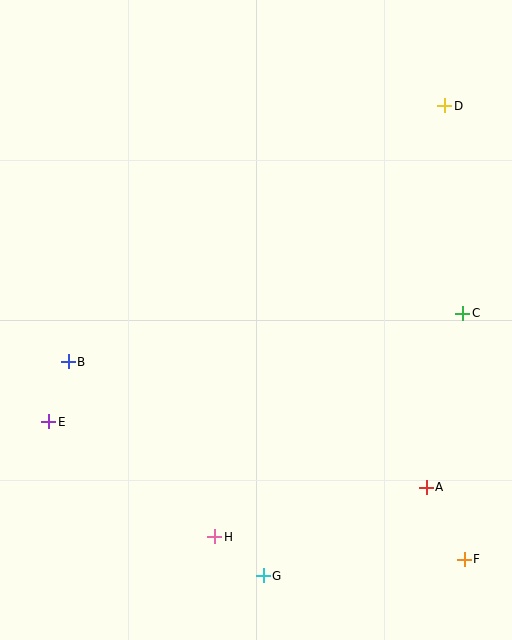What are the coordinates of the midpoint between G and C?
The midpoint between G and C is at (363, 444).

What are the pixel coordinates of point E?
Point E is at (49, 422).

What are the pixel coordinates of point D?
Point D is at (445, 106).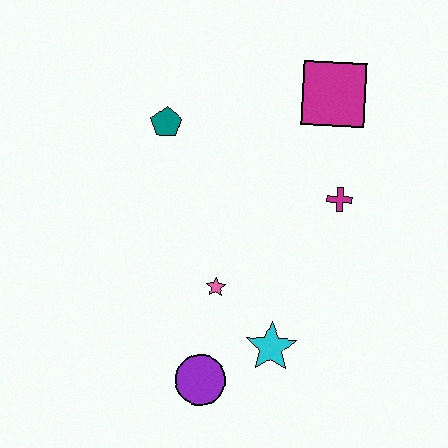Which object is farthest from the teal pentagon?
The purple circle is farthest from the teal pentagon.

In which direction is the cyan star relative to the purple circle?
The cyan star is to the right of the purple circle.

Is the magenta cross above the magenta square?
No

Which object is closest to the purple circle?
The cyan star is closest to the purple circle.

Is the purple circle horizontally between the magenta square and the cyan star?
No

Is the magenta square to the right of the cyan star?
Yes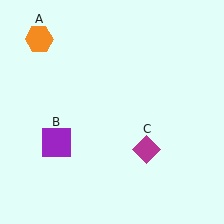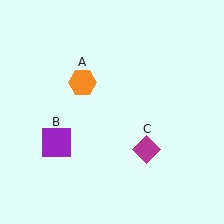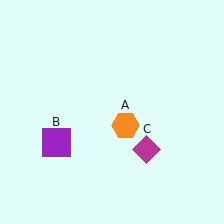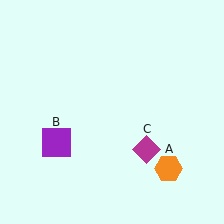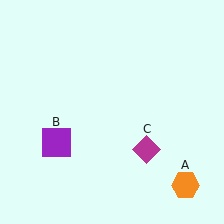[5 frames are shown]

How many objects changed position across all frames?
1 object changed position: orange hexagon (object A).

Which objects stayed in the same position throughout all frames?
Purple square (object B) and magenta diamond (object C) remained stationary.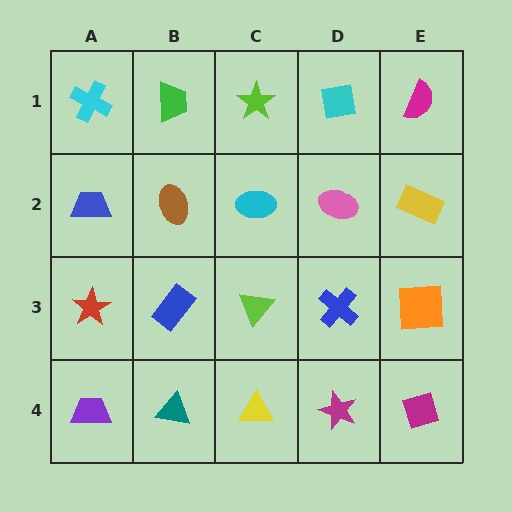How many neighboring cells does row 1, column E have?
2.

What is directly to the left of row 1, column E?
A cyan square.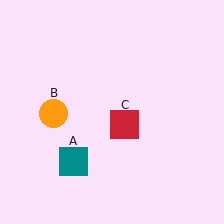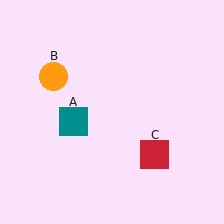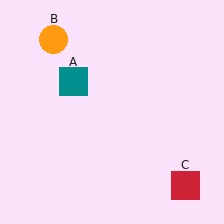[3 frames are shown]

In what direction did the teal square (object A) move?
The teal square (object A) moved up.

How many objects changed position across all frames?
3 objects changed position: teal square (object A), orange circle (object B), red square (object C).